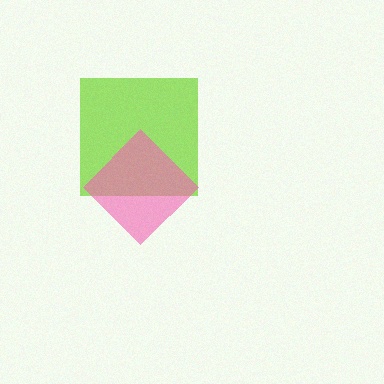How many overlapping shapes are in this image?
There are 2 overlapping shapes in the image.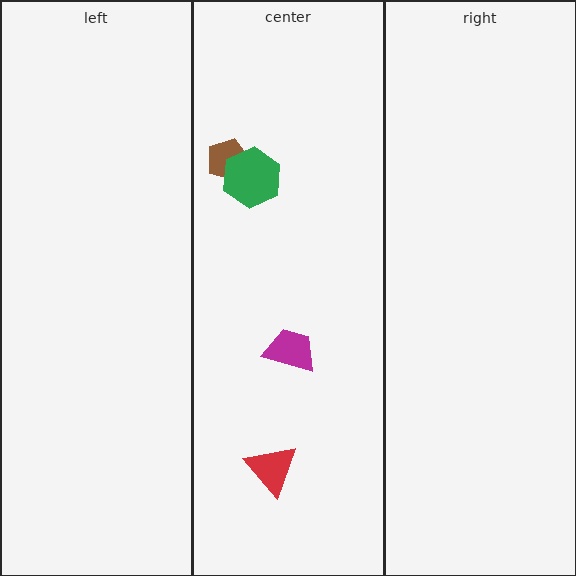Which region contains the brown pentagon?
The center region.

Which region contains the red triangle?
The center region.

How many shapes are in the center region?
4.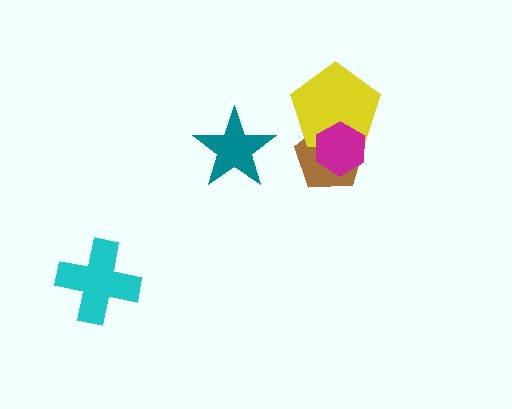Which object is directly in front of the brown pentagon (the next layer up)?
The yellow pentagon is directly in front of the brown pentagon.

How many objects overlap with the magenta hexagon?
2 objects overlap with the magenta hexagon.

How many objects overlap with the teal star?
0 objects overlap with the teal star.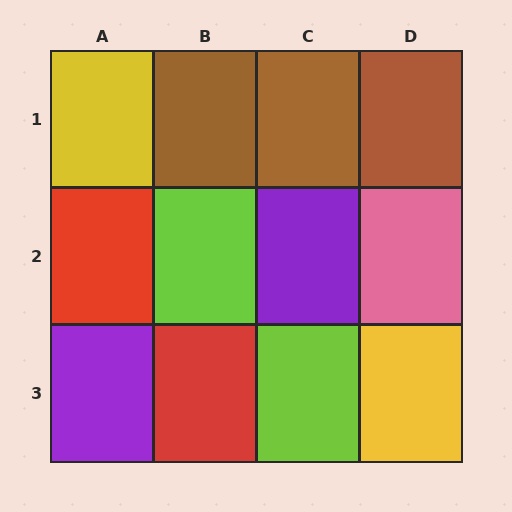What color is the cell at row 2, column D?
Pink.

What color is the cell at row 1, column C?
Brown.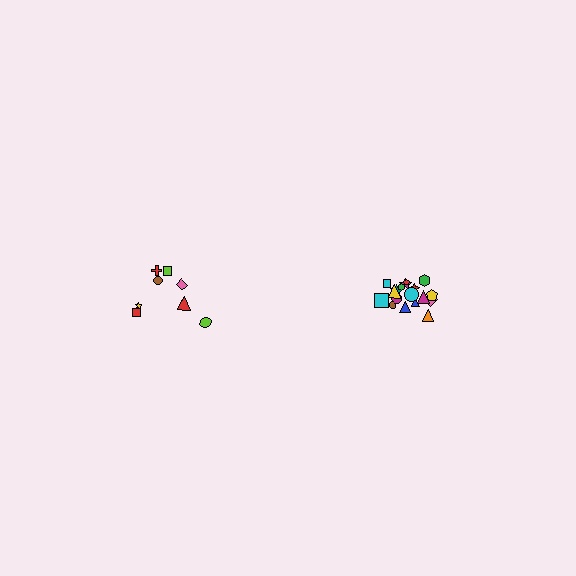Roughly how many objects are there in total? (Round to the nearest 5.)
Roughly 25 objects in total.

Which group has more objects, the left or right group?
The right group.